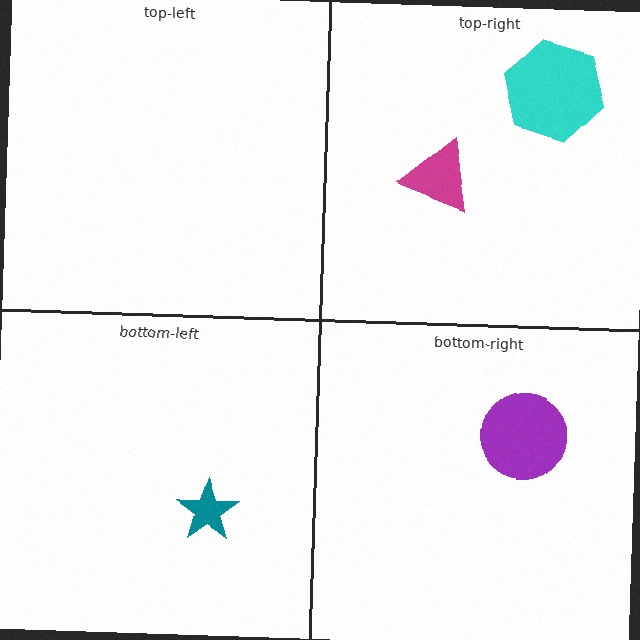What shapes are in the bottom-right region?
The purple circle.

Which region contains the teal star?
The bottom-left region.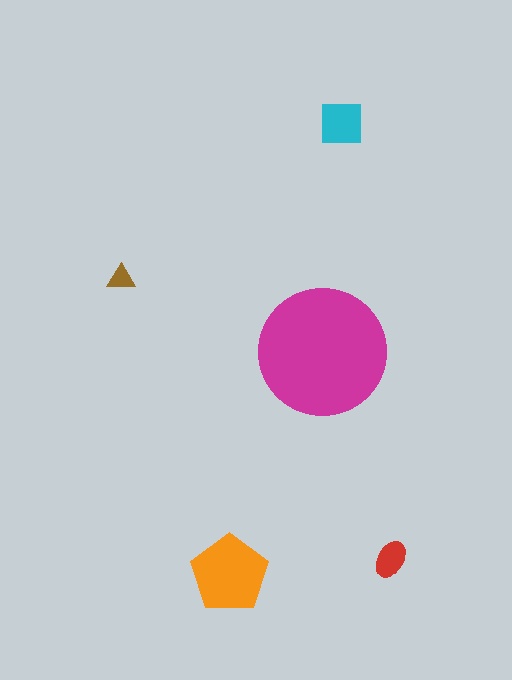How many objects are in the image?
There are 5 objects in the image.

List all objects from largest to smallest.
The magenta circle, the orange pentagon, the cyan square, the red ellipse, the brown triangle.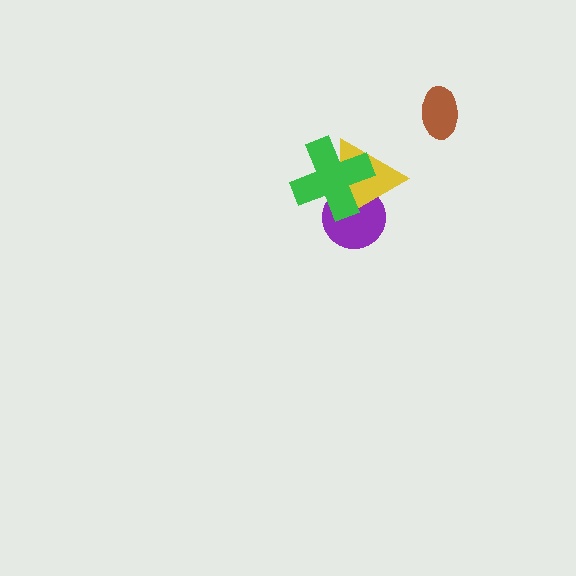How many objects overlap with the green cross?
2 objects overlap with the green cross.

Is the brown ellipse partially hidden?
No, no other shape covers it.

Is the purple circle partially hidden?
Yes, it is partially covered by another shape.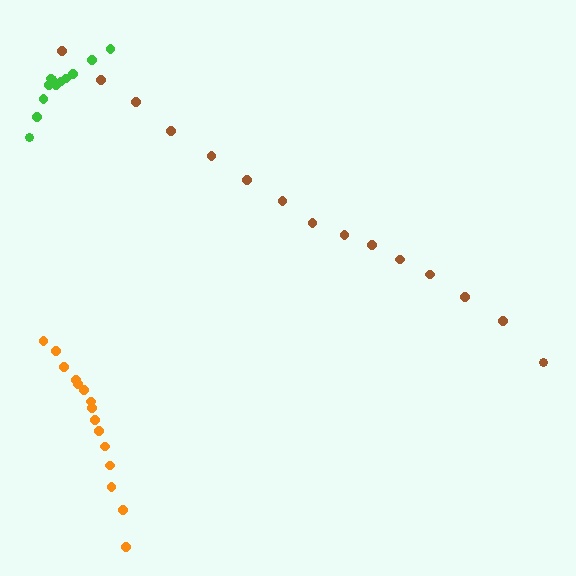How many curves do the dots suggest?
There are 3 distinct paths.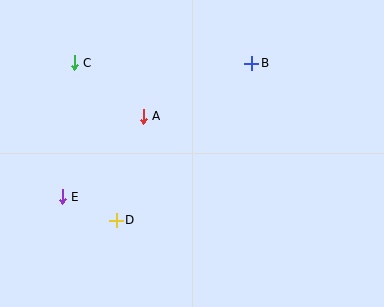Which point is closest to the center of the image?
Point A at (143, 116) is closest to the center.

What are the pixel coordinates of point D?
Point D is at (116, 220).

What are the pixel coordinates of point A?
Point A is at (143, 116).